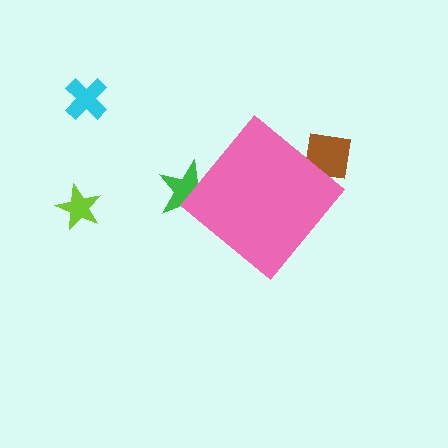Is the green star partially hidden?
Yes, the green star is partially hidden behind the pink diamond.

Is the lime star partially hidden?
No, the lime star is fully visible.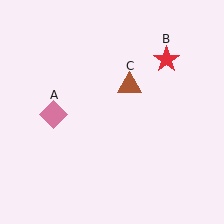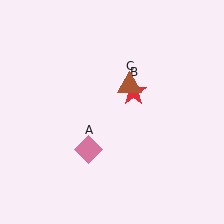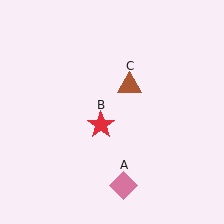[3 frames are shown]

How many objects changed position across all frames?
2 objects changed position: pink diamond (object A), red star (object B).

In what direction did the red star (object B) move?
The red star (object B) moved down and to the left.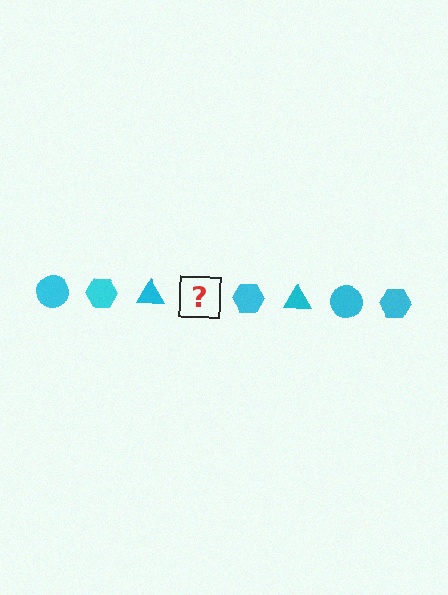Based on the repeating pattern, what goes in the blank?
The blank should be a cyan circle.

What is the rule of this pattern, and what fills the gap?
The rule is that the pattern cycles through circle, hexagon, triangle shapes in cyan. The gap should be filled with a cyan circle.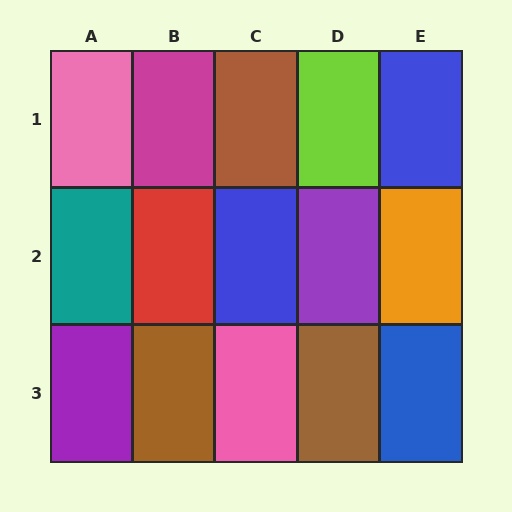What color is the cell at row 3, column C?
Pink.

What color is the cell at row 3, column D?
Brown.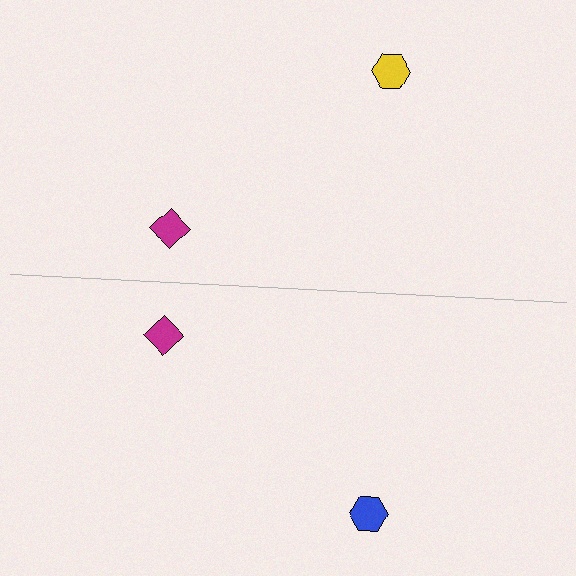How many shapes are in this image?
There are 4 shapes in this image.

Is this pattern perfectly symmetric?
No, the pattern is not perfectly symmetric. The blue hexagon on the bottom side breaks the symmetry — its mirror counterpart is yellow.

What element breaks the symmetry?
The blue hexagon on the bottom side breaks the symmetry — its mirror counterpart is yellow.